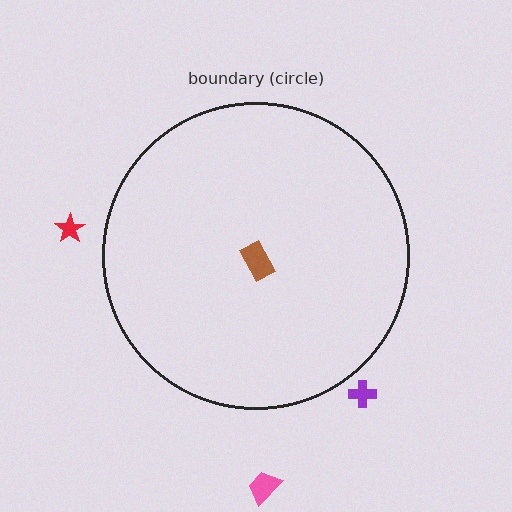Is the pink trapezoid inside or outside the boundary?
Outside.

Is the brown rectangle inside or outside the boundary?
Inside.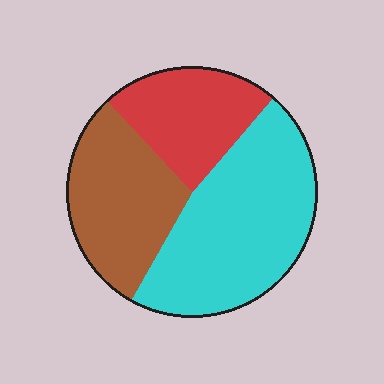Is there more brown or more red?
Brown.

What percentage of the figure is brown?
Brown takes up about one third (1/3) of the figure.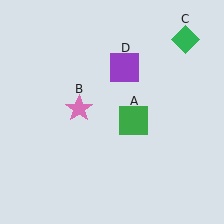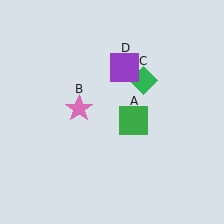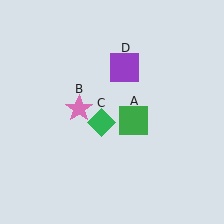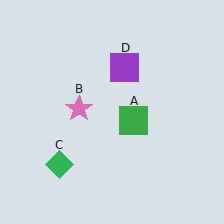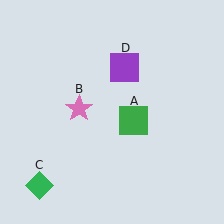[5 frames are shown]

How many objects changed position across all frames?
1 object changed position: green diamond (object C).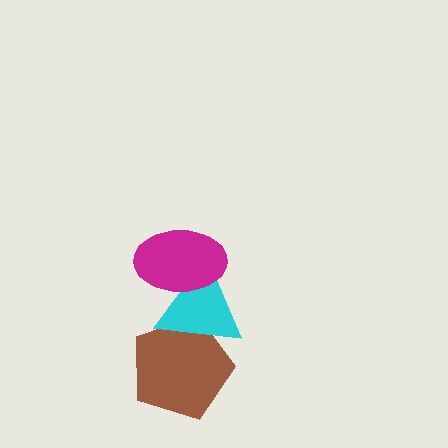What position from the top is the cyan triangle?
The cyan triangle is 2nd from the top.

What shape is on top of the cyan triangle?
The magenta ellipse is on top of the cyan triangle.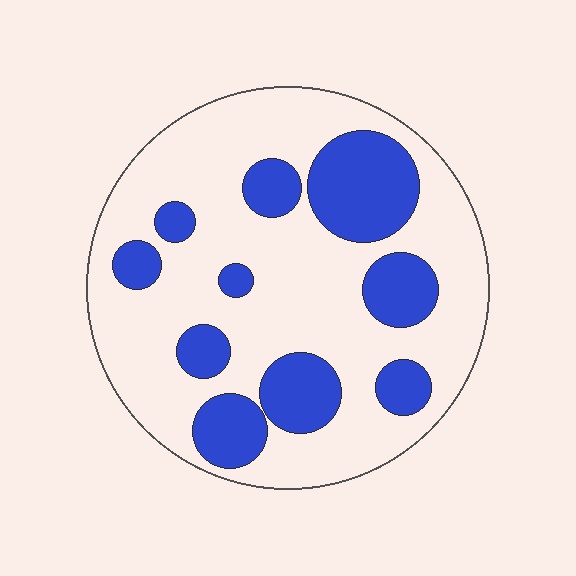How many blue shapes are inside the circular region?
10.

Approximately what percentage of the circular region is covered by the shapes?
Approximately 30%.